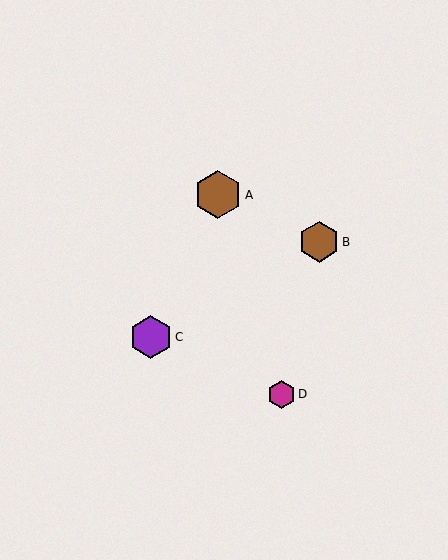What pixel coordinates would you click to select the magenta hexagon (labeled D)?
Click at (281, 394) to select the magenta hexagon D.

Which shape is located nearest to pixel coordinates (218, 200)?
The brown hexagon (labeled A) at (218, 195) is nearest to that location.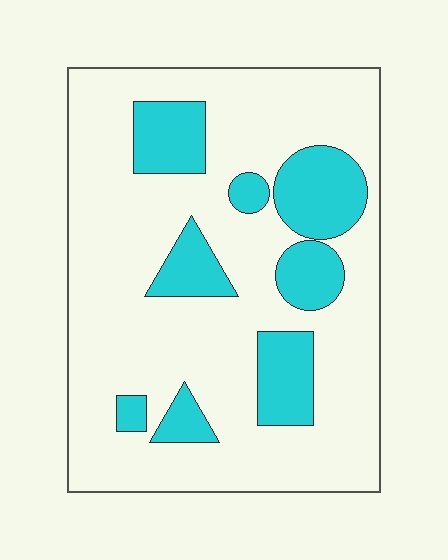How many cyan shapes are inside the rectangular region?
8.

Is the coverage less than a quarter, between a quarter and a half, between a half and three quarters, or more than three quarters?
Less than a quarter.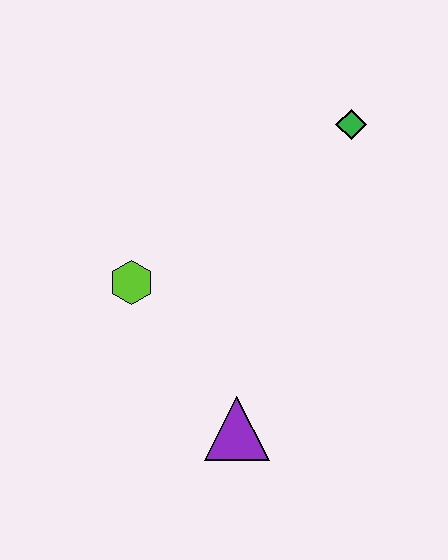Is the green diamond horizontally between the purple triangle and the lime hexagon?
No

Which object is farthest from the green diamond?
The purple triangle is farthest from the green diamond.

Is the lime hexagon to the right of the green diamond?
No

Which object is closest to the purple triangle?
The lime hexagon is closest to the purple triangle.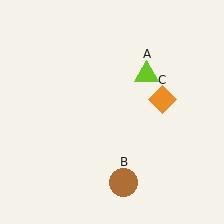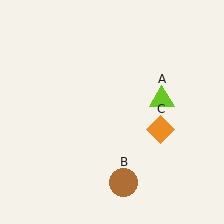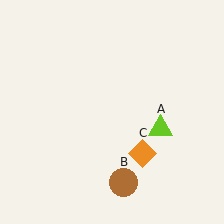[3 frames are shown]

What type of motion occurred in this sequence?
The lime triangle (object A), orange diamond (object C) rotated clockwise around the center of the scene.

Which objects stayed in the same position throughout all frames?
Brown circle (object B) remained stationary.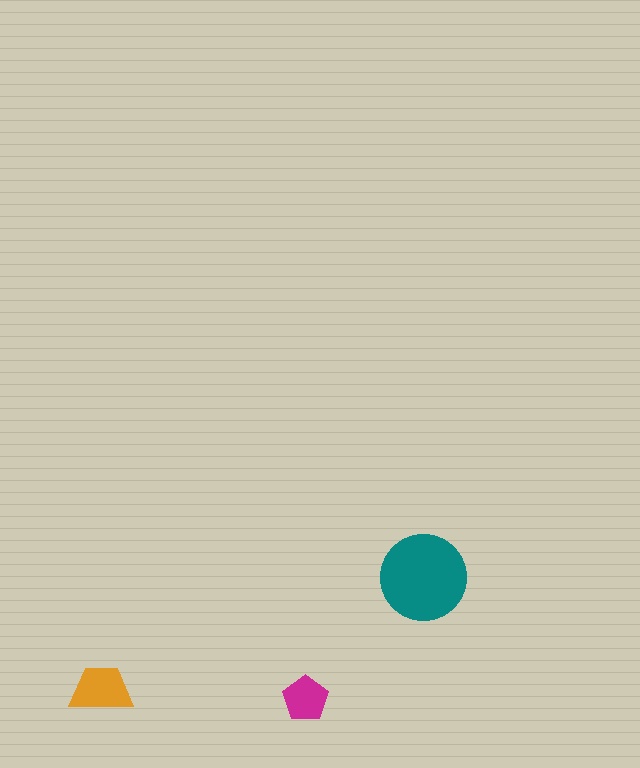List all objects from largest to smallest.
The teal circle, the orange trapezoid, the magenta pentagon.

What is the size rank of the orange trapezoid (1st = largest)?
2nd.